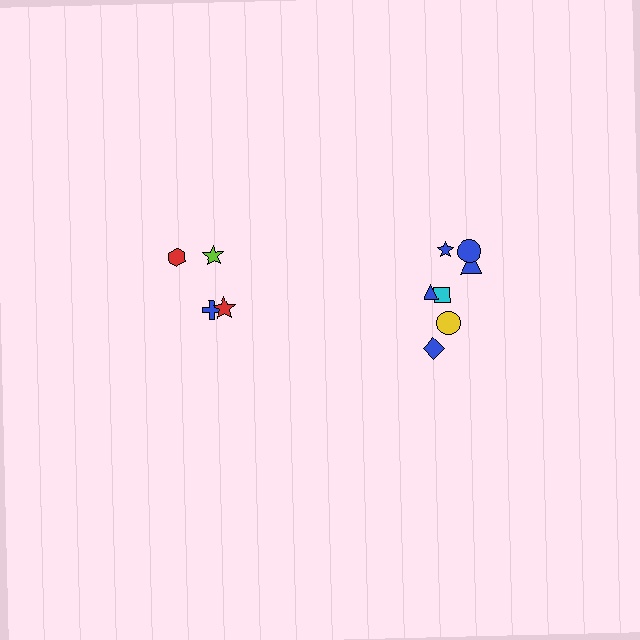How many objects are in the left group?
There are 4 objects.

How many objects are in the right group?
There are 7 objects.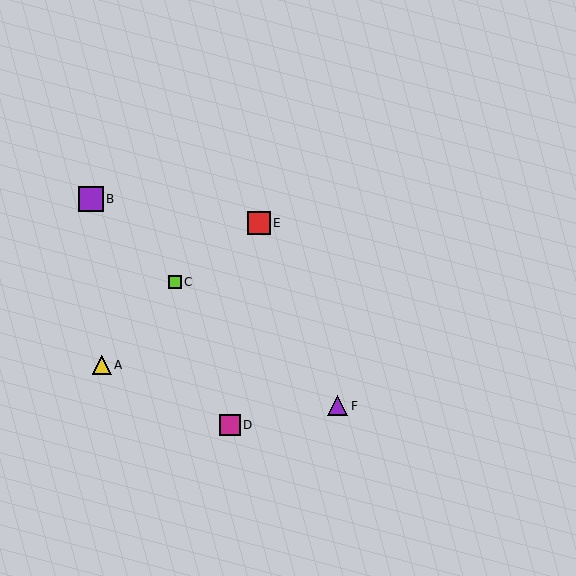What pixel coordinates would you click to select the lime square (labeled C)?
Click at (175, 282) to select the lime square C.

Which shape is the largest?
The purple square (labeled B) is the largest.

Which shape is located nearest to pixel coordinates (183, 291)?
The lime square (labeled C) at (175, 282) is nearest to that location.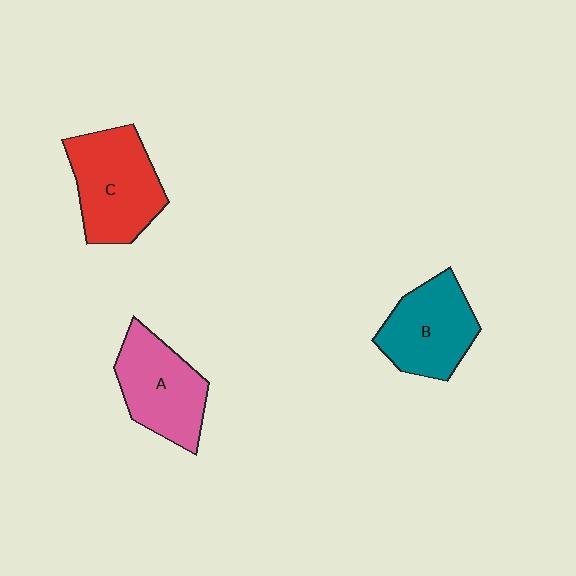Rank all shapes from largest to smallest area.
From largest to smallest: C (red), A (pink), B (teal).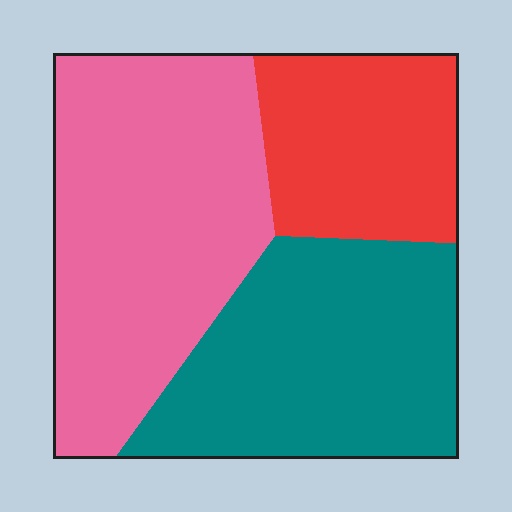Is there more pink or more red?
Pink.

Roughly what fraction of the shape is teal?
Teal covers roughly 35% of the shape.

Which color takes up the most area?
Pink, at roughly 45%.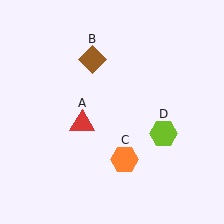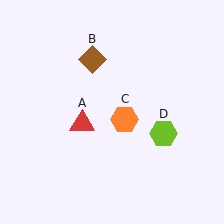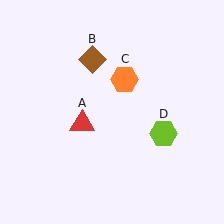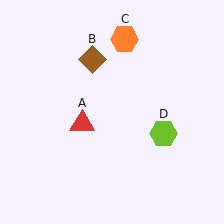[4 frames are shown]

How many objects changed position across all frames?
1 object changed position: orange hexagon (object C).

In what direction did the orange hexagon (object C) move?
The orange hexagon (object C) moved up.